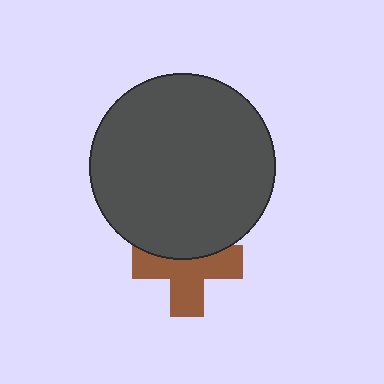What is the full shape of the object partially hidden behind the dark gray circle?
The partially hidden object is a brown cross.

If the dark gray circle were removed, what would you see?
You would see the complete brown cross.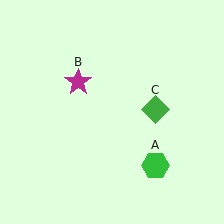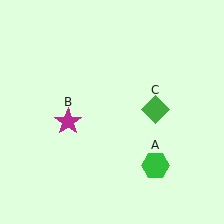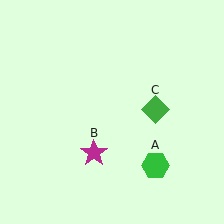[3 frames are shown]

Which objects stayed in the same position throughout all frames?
Green hexagon (object A) and green diamond (object C) remained stationary.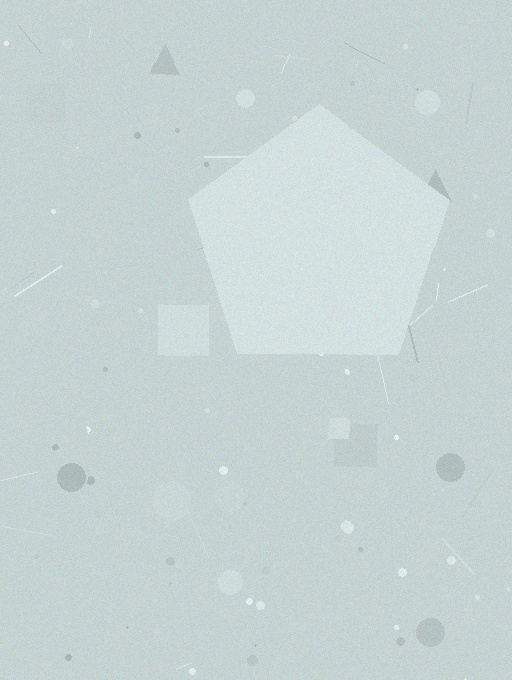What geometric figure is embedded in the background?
A pentagon is embedded in the background.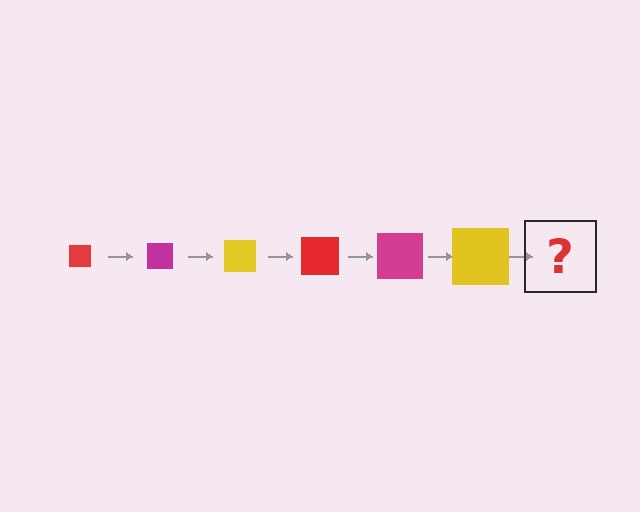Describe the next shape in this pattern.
It should be a red square, larger than the previous one.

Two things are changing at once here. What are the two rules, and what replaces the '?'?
The two rules are that the square grows larger each step and the color cycles through red, magenta, and yellow. The '?' should be a red square, larger than the previous one.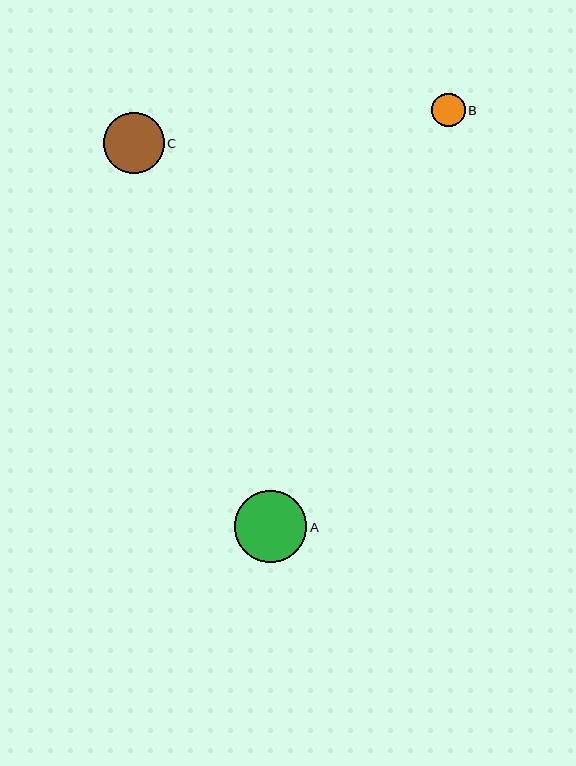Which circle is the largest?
Circle A is the largest with a size of approximately 72 pixels.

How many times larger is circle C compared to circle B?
Circle C is approximately 1.8 times the size of circle B.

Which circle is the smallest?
Circle B is the smallest with a size of approximately 34 pixels.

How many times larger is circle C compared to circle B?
Circle C is approximately 1.8 times the size of circle B.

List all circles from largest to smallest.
From largest to smallest: A, C, B.